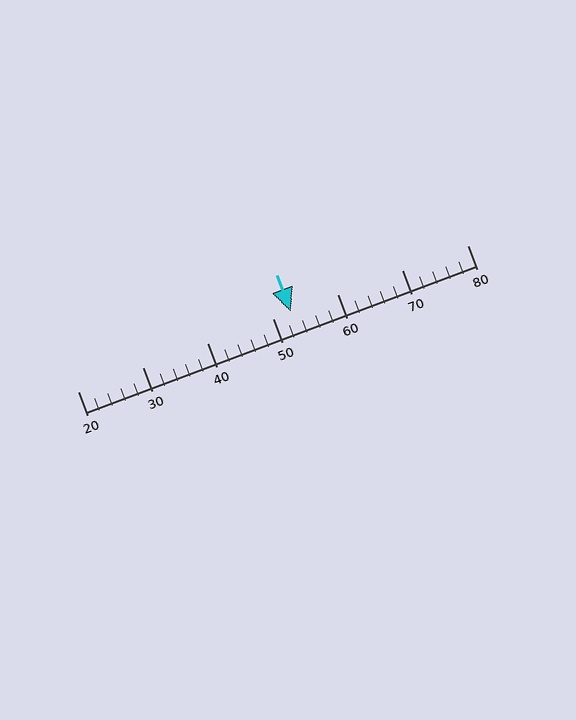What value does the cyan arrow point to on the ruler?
The cyan arrow points to approximately 53.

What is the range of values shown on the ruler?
The ruler shows values from 20 to 80.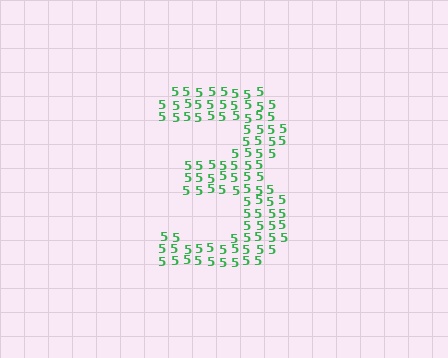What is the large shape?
The large shape is the digit 3.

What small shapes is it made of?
It is made of small digit 5's.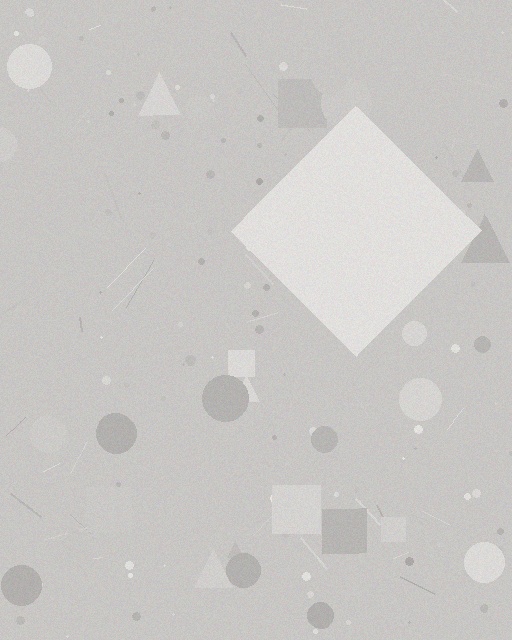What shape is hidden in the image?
A diamond is hidden in the image.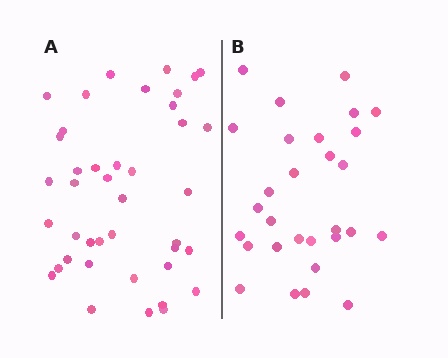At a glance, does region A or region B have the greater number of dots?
Region A (the left region) has more dots.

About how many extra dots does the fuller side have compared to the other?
Region A has roughly 12 or so more dots than region B.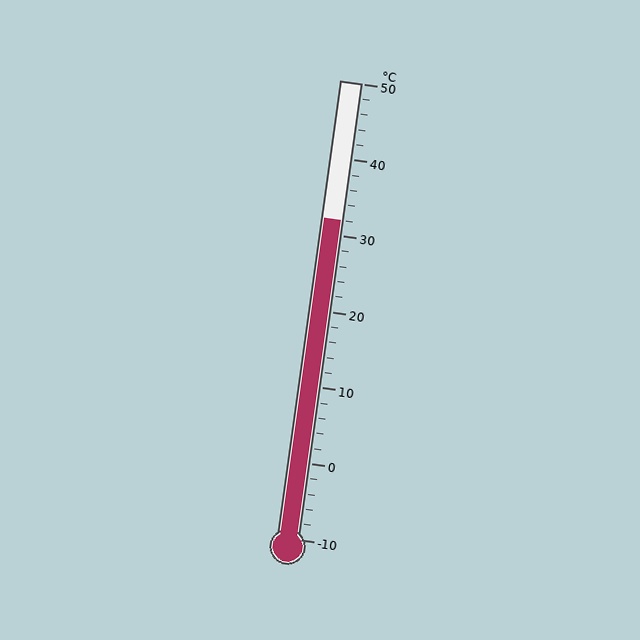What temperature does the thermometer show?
The thermometer shows approximately 32°C.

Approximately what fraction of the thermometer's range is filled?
The thermometer is filled to approximately 70% of its range.